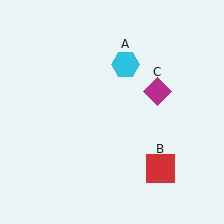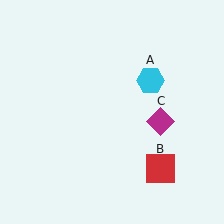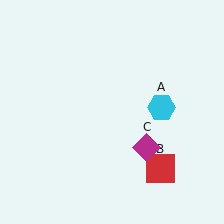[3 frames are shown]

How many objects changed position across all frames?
2 objects changed position: cyan hexagon (object A), magenta diamond (object C).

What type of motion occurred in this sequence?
The cyan hexagon (object A), magenta diamond (object C) rotated clockwise around the center of the scene.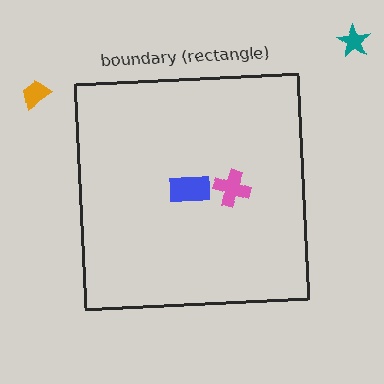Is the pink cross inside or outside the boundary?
Inside.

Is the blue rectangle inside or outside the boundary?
Inside.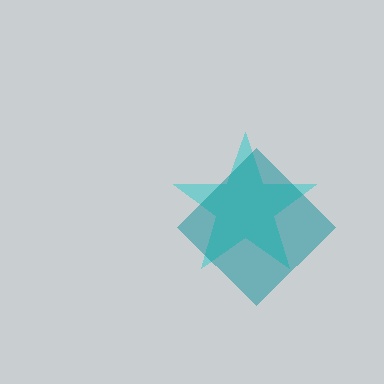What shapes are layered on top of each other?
The layered shapes are: a cyan star, a teal diamond.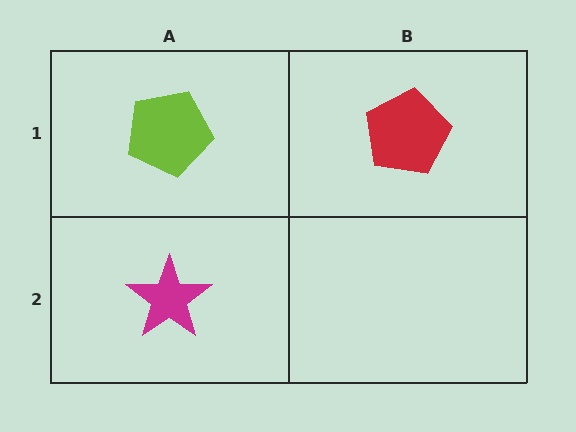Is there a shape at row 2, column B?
No, that cell is empty.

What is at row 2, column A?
A magenta star.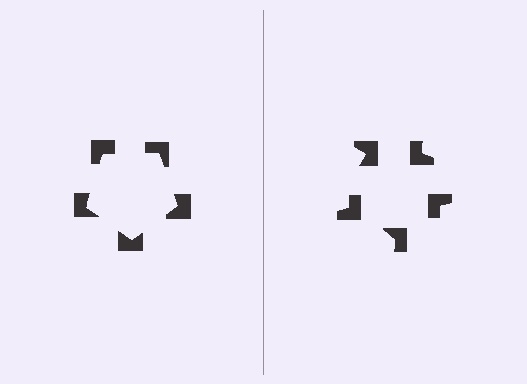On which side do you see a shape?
An illusory pentagon appears on the left side. On the right side the wedge cuts are rotated, so no coherent shape forms.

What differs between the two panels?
The notched squares are positioned identically on both sides; only the wedge orientations differ. On the left they align to a pentagon; on the right they are misaligned.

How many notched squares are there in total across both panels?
10 — 5 on each side.